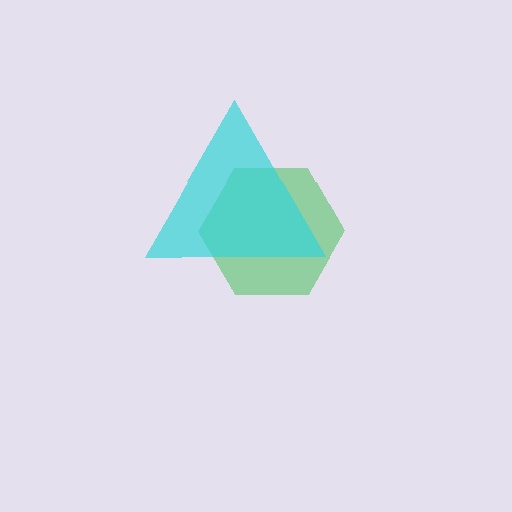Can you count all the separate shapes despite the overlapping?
Yes, there are 2 separate shapes.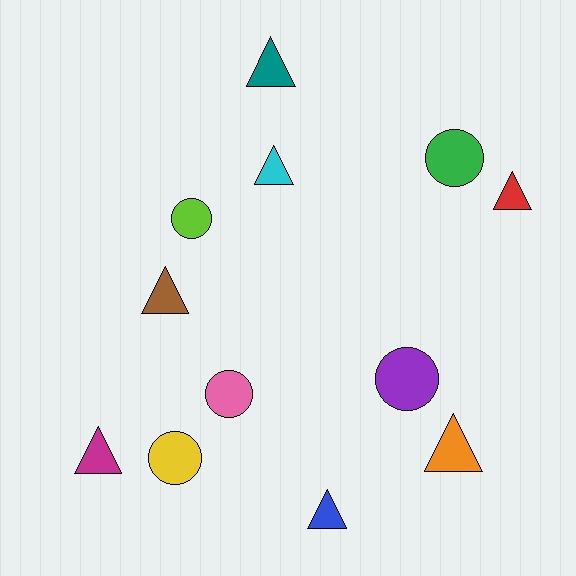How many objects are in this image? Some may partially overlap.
There are 12 objects.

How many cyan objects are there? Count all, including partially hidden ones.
There is 1 cyan object.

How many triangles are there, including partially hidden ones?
There are 7 triangles.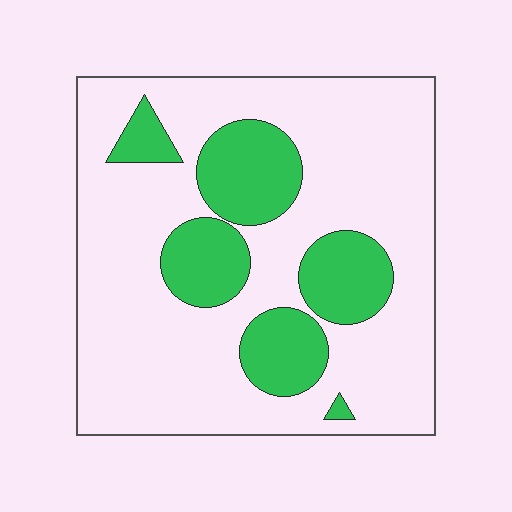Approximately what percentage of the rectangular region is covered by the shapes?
Approximately 25%.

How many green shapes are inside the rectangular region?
6.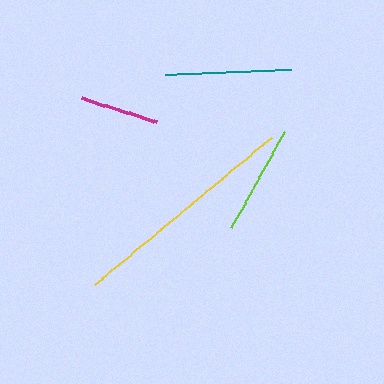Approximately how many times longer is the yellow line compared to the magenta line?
The yellow line is approximately 2.9 times the length of the magenta line.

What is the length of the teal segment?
The teal segment is approximately 127 pixels long.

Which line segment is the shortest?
The magenta line is the shortest at approximately 79 pixels.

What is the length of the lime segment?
The lime segment is approximately 110 pixels long.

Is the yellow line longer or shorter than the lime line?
The yellow line is longer than the lime line.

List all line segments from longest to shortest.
From longest to shortest: yellow, teal, lime, magenta.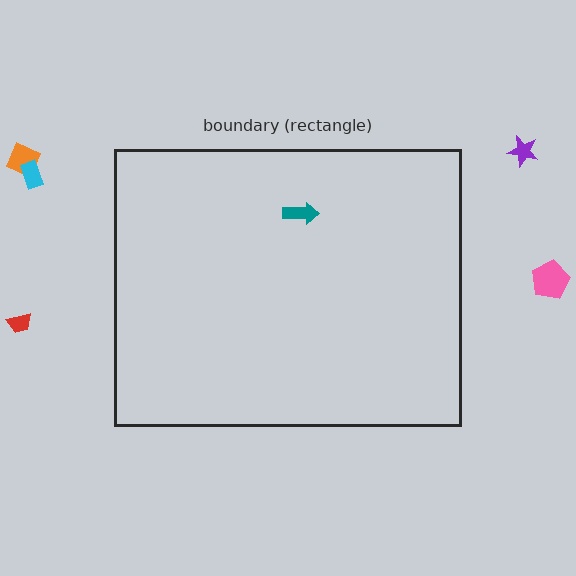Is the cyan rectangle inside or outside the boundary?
Outside.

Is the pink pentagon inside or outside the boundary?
Outside.